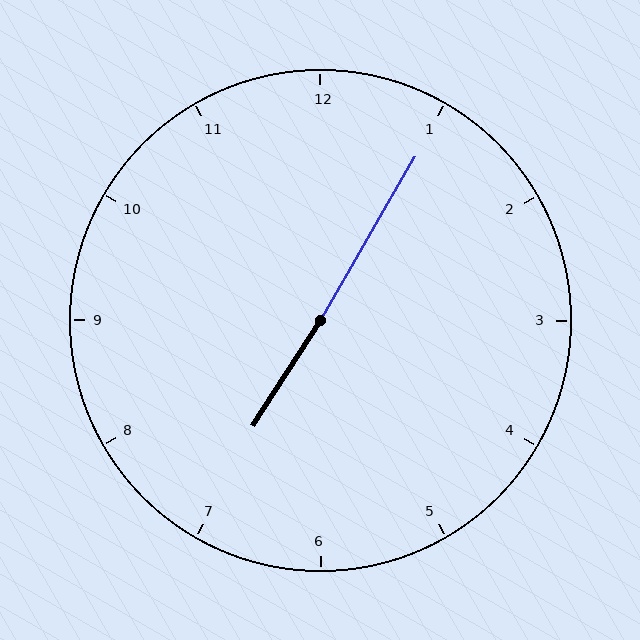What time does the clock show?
7:05.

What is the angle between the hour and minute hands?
Approximately 178 degrees.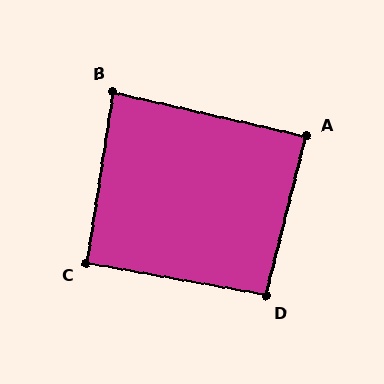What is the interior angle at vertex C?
Approximately 91 degrees (approximately right).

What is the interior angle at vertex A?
Approximately 89 degrees (approximately right).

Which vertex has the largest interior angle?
D, at approximately 94 degrees.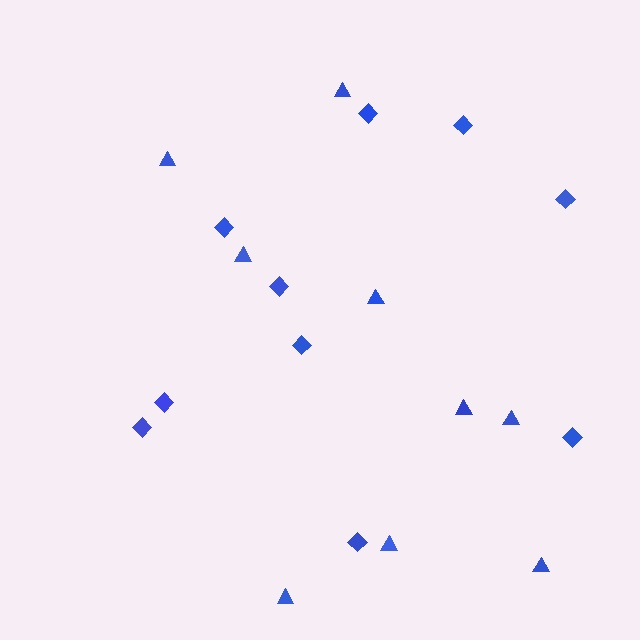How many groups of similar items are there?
There are 2 groups: one group of triangles (9) and one group of diamonds (10).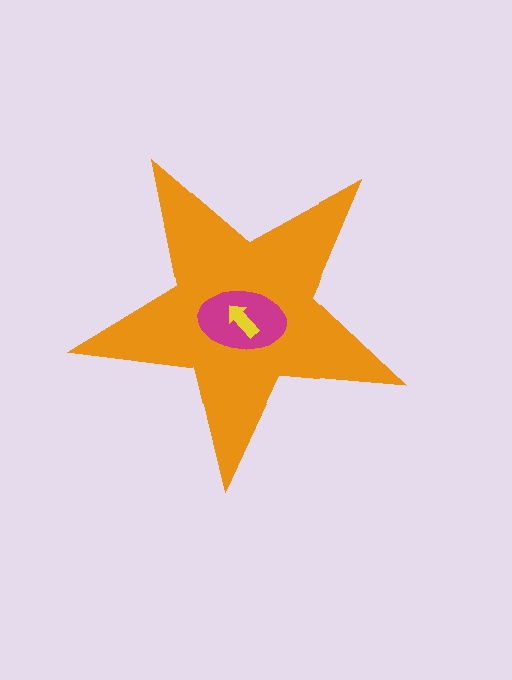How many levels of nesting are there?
3.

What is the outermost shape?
The orange star.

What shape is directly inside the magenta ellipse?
The yellow arrow.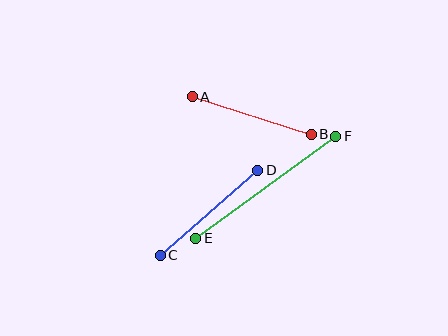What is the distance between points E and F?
The distance is approximately 173 pixels.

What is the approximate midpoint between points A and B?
The midpoint is at approximately (252, 116) pixels.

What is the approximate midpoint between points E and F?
The midpoint is at approximately (266, 187) pixels.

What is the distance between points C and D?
The distance is approximately 129 pixels.